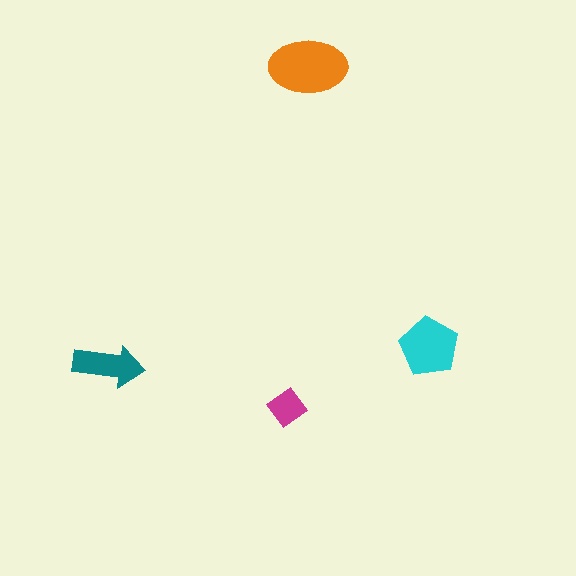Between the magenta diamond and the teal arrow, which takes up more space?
The teal arrow.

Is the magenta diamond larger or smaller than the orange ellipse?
Smaller.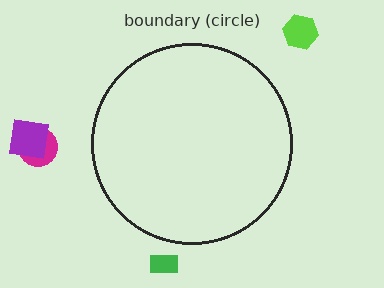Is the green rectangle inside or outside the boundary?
Outside.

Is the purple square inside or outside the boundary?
Outside.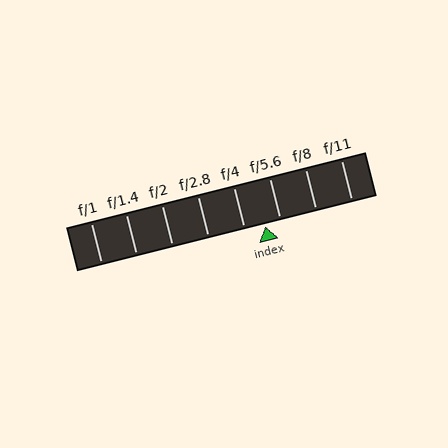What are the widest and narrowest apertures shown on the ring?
The widest aperture shown is f/1 and the narrowest is f/11.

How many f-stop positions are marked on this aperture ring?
There are 8 f-stop positions marked.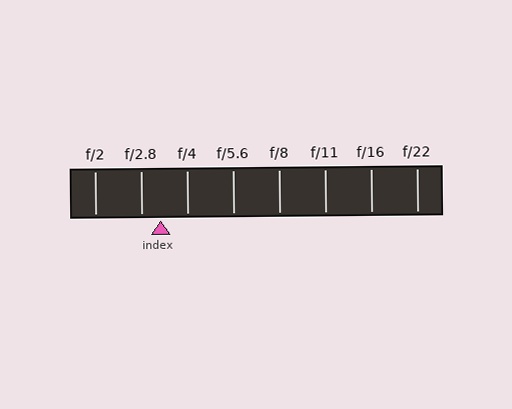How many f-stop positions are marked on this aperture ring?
There are 8 f-stop positions marked.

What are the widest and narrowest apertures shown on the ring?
The widest aperture shown is f/2 and the narrowest is f/22.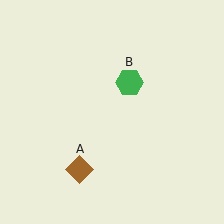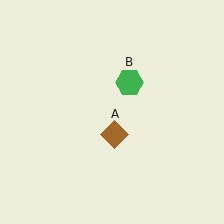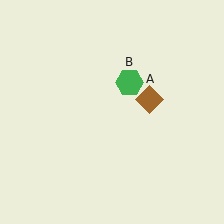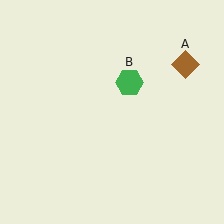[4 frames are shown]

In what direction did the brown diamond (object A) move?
The brown diamond (object A) moved up and to the right.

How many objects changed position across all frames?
1 object changed position: brown diamond (object A).